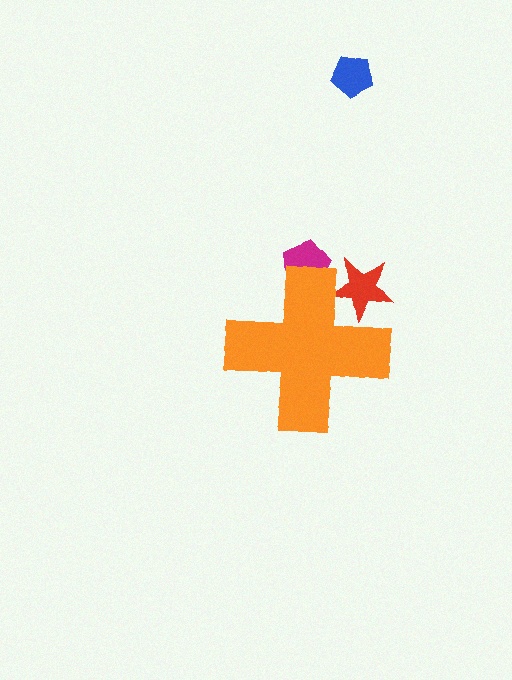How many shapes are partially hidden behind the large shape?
2 shapes are partially hidden.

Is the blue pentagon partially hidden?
No, the blue pentagon is fully visible.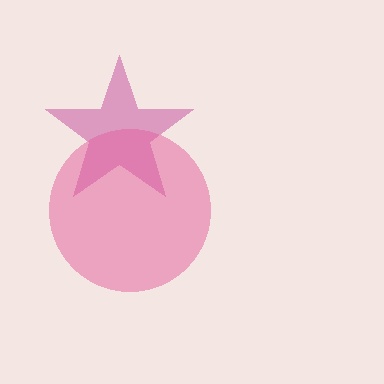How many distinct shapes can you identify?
There are 2 distinct shapes: a magenta star, a pink circle.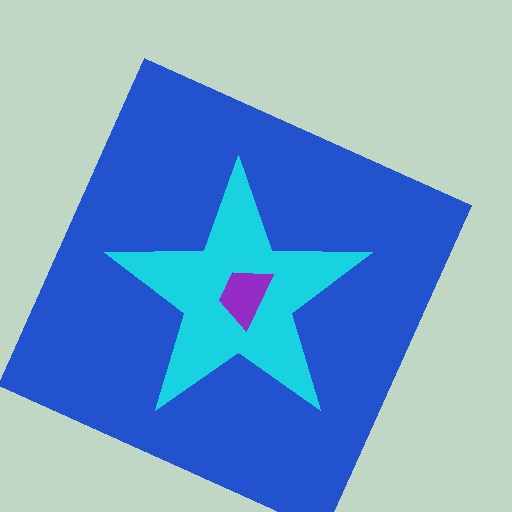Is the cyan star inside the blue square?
Yes.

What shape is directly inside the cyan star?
The purple trapezoid.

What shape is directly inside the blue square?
The cyan star.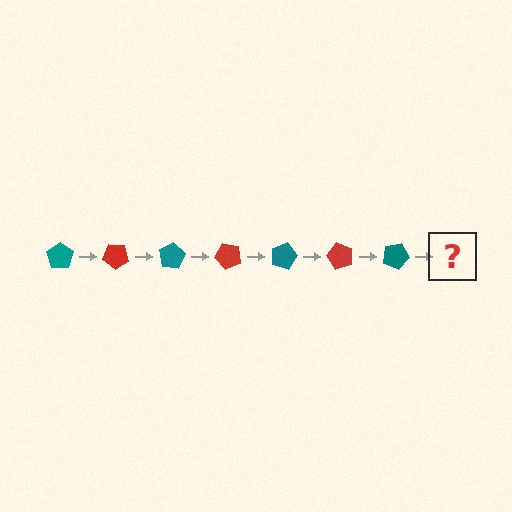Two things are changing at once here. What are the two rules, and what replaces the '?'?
The two rules are that it rotates 40 degrees each step and the color cycles through teal and red. The '?' should be a red pentagon, rotated 280 degrees from the start.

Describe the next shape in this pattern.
It should be a red pentagon, rotated 280 degrees from the start.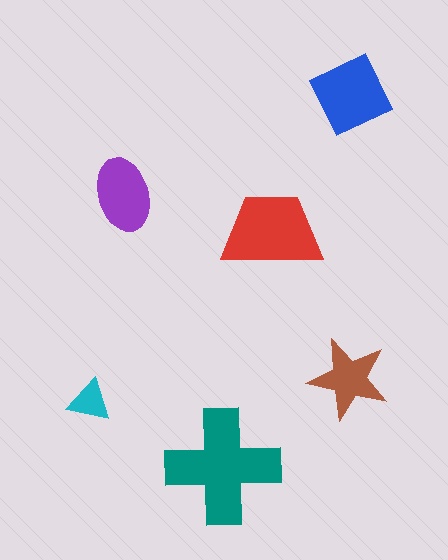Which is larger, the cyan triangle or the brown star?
The brown star.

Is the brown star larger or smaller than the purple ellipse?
Smaller.